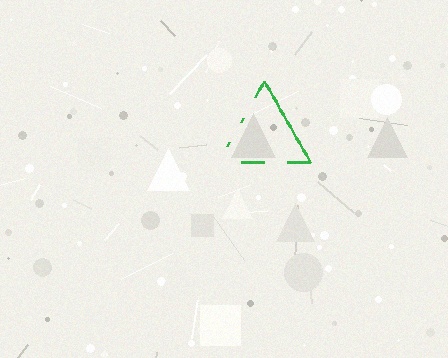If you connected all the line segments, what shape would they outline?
They would outline a triangle.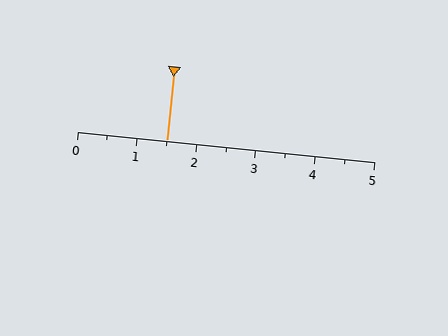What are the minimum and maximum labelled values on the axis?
The axis runs from 0 to 5.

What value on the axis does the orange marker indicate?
The marker indicates approximately 1.5.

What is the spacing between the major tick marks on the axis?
The major ticks are spaced 1 apart.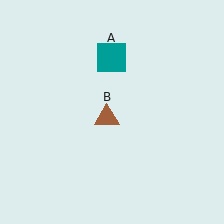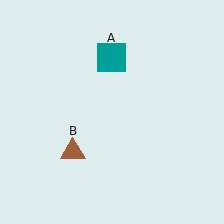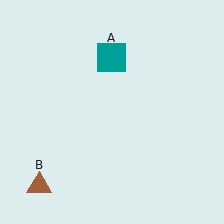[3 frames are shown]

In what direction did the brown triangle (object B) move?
The brown triangle (object B) moved down and to the left.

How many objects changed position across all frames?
1 object changed position: brown triangle (object B).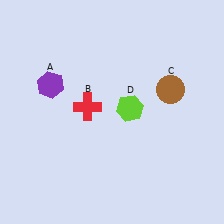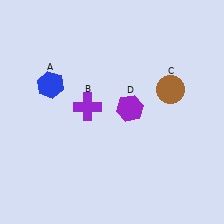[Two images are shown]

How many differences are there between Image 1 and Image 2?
There are 3 differences between the two images.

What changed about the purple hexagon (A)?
In Image 1, A is purple. In Image 2, it changed to blue.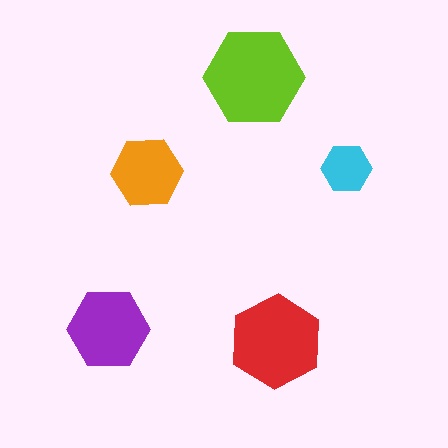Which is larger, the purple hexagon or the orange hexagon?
The purple one.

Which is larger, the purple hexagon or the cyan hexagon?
The purple one.